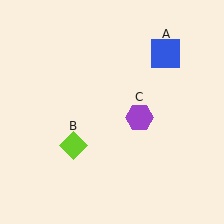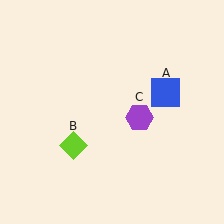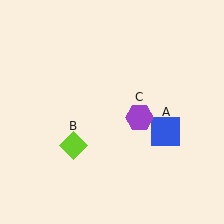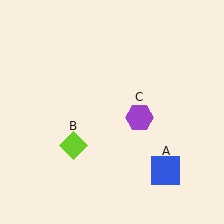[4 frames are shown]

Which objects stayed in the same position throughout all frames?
Lime diamond (object B) and purple hexagon (object C) remained stationary.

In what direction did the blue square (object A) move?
The blue square (object A) moved down.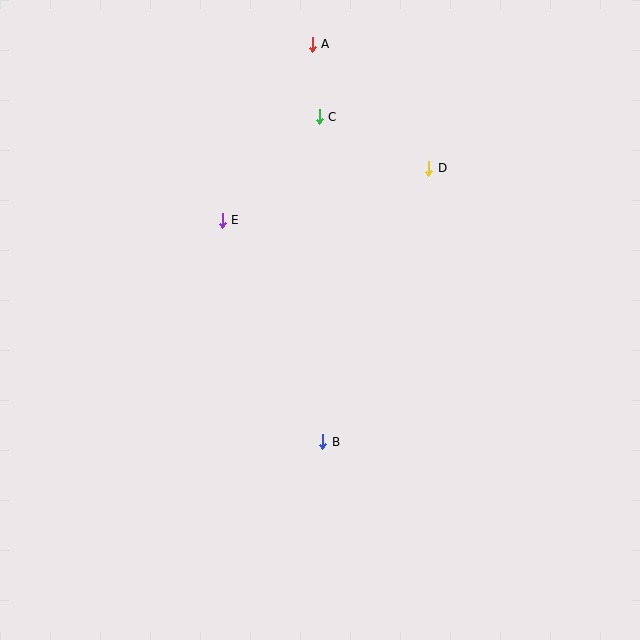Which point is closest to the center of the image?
Point B at (323, 442) is closest to the center.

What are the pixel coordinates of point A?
Point A is at (312, 44).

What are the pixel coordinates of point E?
Point E is at (222, 220).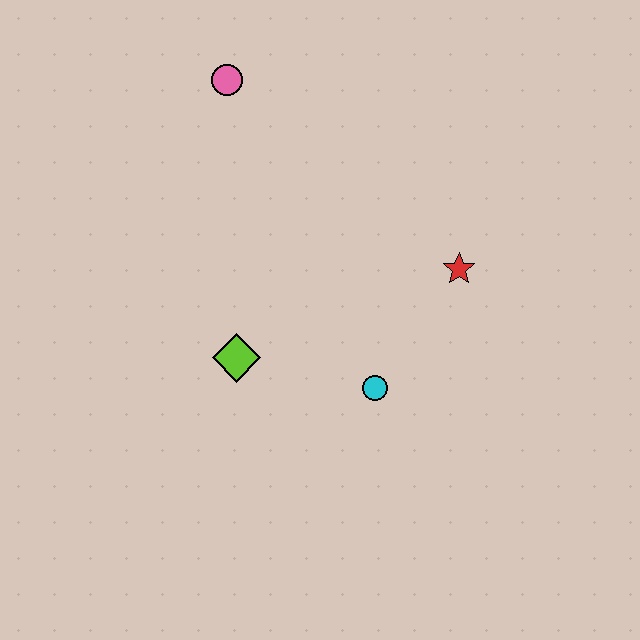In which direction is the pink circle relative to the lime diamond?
The pink circle is above the lime diamond.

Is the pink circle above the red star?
Yes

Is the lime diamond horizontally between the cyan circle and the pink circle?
Yes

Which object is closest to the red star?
The cyan circle is closest to the red star.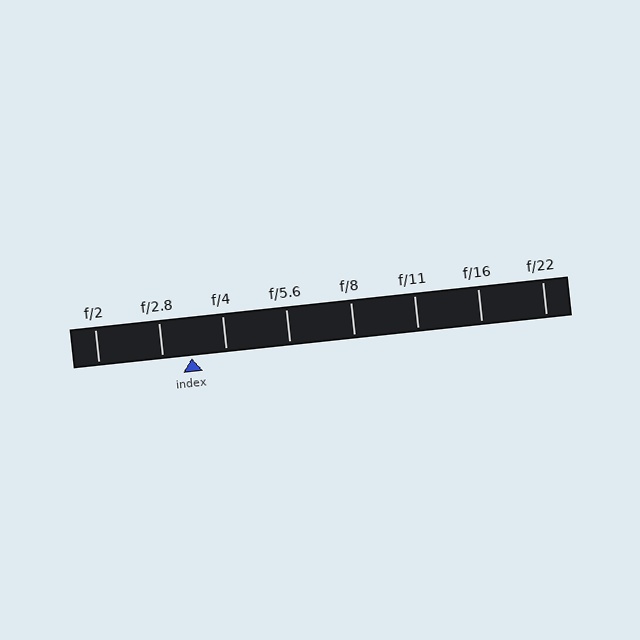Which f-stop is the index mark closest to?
The index mark is closest to f/2.8.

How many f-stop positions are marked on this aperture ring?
There are 8 f-stop positions marked.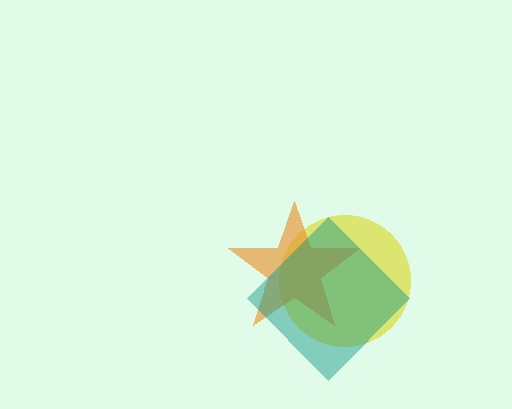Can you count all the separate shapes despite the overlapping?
Yes, there are 3 separate shapes.